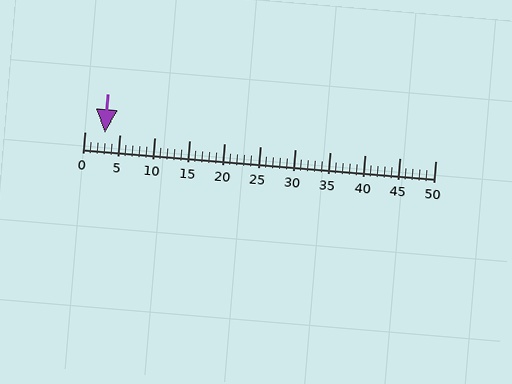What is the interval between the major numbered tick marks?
The major tick marks are spaced 5 units apart.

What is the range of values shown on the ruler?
The ruler shows values from 0 to 50.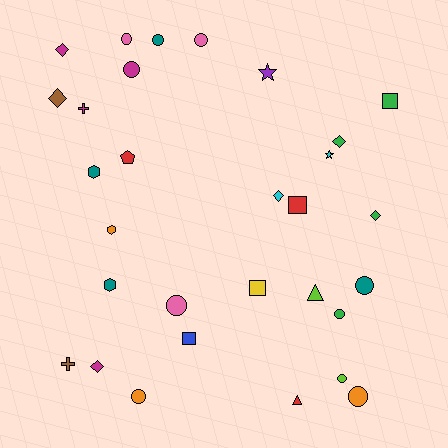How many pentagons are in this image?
There is 1 pentagon.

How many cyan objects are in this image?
There are 2 cyan objects.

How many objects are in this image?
There are 30 objects.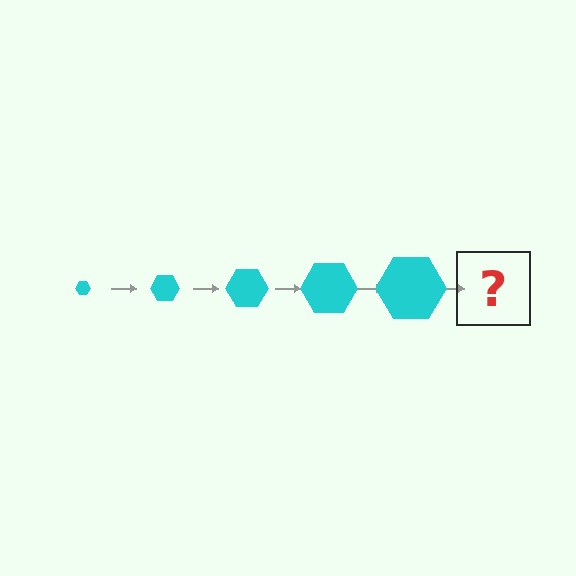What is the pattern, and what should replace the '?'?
The pattern is that the hexagon gets progressively larger each step. The '?' should be a cyan hexagon, larger than the previous one.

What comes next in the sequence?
The next element should be a cyan hexagon, larger than the previous one.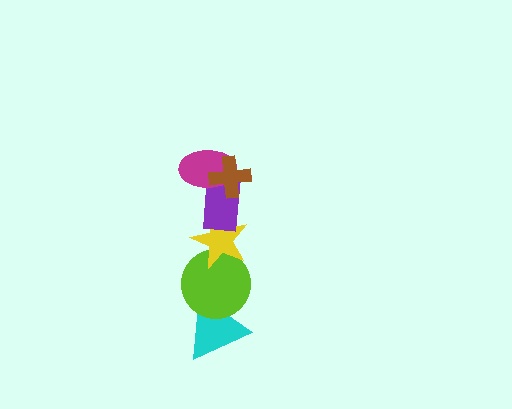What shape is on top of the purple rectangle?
The magenta ellipse is on top of the purple rectangle.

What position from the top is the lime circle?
The lime circle is 5th from the top.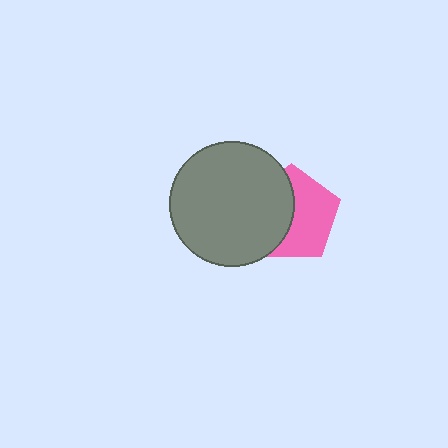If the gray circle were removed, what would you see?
You would see the complete pink pentagon.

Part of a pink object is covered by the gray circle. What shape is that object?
It is a pentagon.